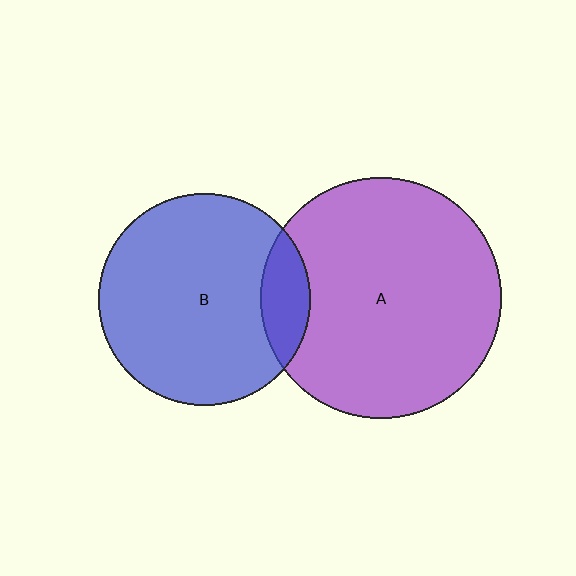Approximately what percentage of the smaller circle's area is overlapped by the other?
Approximately 15%.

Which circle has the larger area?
Circle A (purple).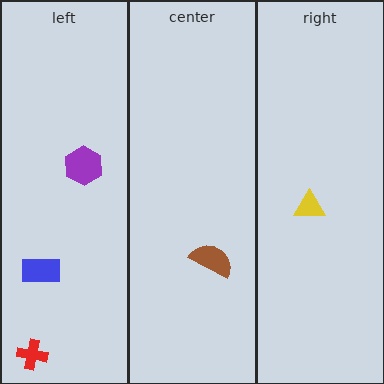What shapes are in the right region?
The yellow triangle.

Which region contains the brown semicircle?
The center region.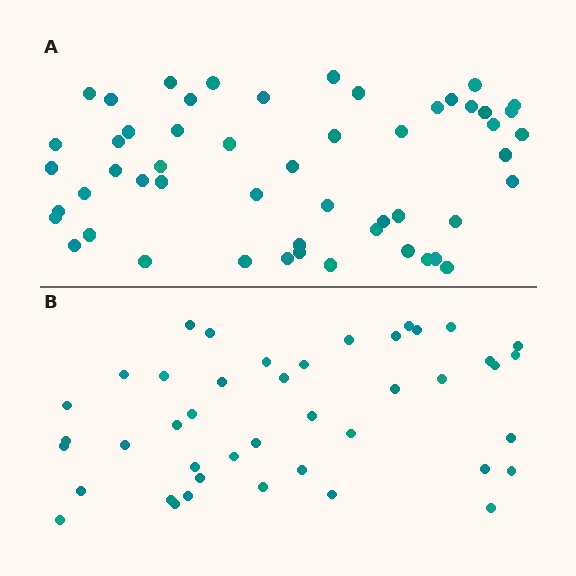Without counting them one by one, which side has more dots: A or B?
Region A (the top region) has more dots.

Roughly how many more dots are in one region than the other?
Region A has roughly 10 or so more dots than region B.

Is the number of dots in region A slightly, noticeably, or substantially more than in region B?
Region A has only slightly more — the two regions are fairly close. The ratio is roughly 1.2 to 1.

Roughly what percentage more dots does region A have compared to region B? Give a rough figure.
About 25% more.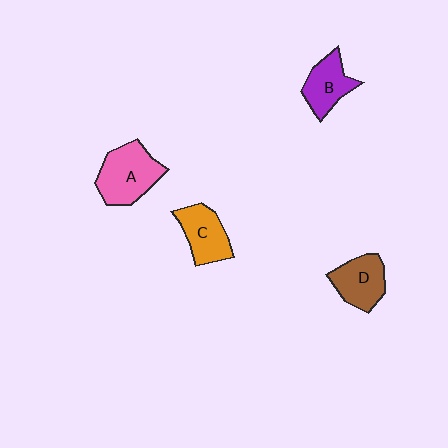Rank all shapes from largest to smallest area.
From largest to smallest: A (pink), D (brown), C (orange), B (purple).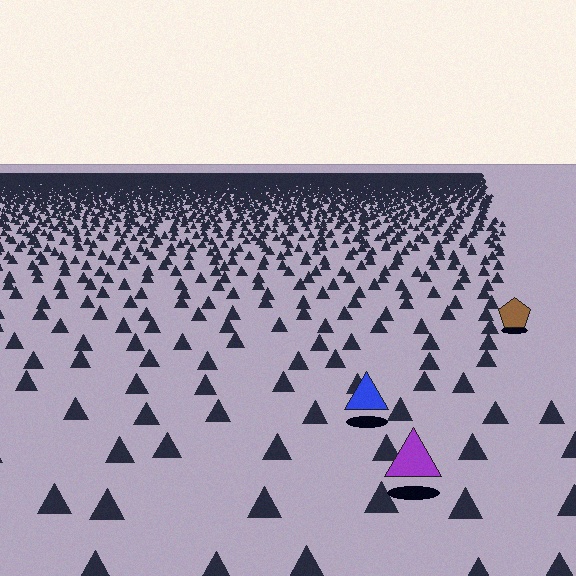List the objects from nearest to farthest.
From nearest to farthest: the purple triangle, the blue triangle, the brown pentagon.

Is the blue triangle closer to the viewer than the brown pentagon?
Yes. The blue triangle is closer — you can tell from the texture gradient: the ground texture is coarser near it.